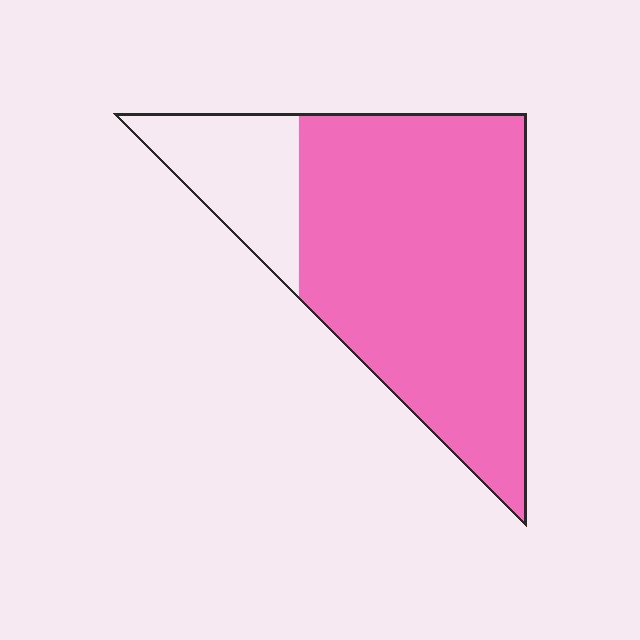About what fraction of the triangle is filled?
About four fifths (4/5).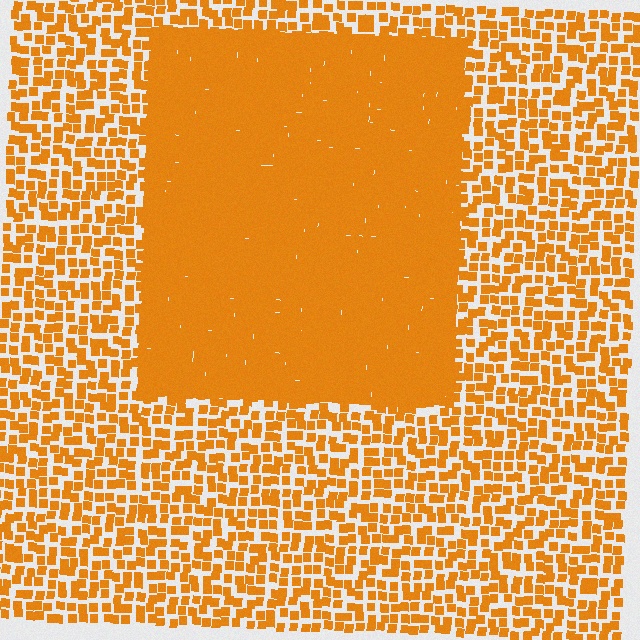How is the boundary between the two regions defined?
The boundary is defined by a change in element density (approximately 2.7x ratio). All elements are the same color, size, and shape.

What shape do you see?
I see a rectangle.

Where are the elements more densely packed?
The elements are more densely packed inside the rectangle boundary.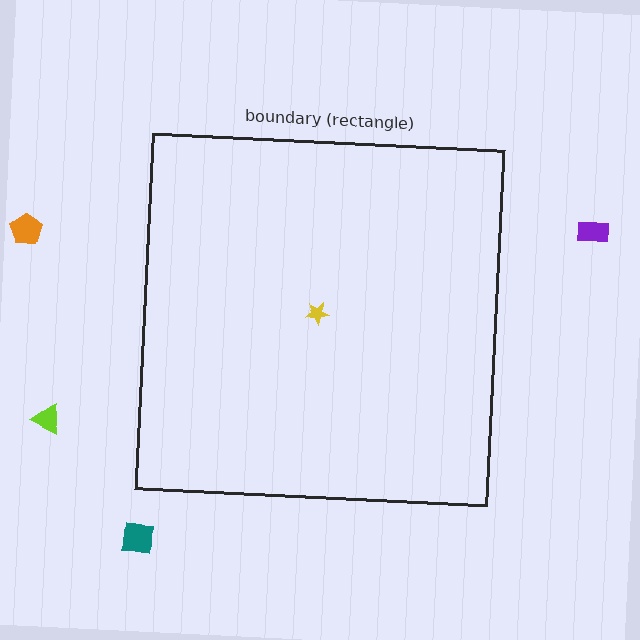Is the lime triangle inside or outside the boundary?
Outside.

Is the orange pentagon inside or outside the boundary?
Outside.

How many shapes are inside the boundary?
1 inside, 4 outside.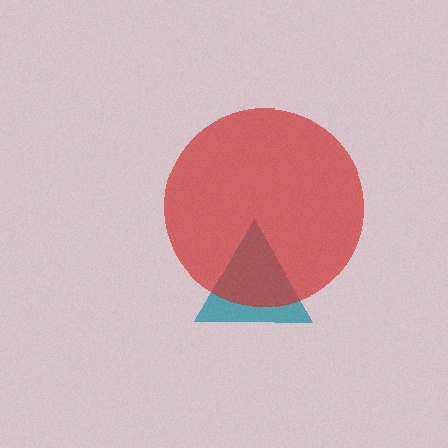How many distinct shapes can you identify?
There are 2 distinct shapes: a teal triangle, a red circle.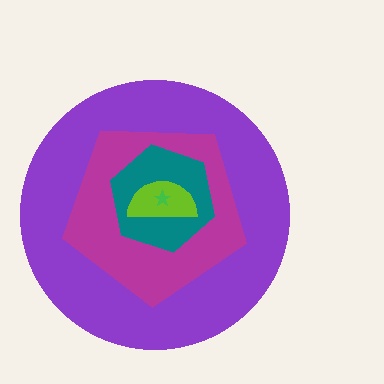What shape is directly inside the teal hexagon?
The lime semicircle.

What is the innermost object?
The green star.